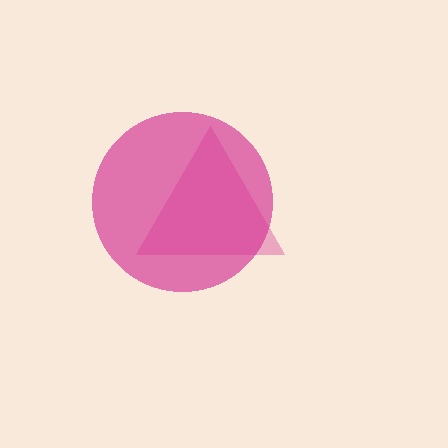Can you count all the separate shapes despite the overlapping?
Yes, there are 2 separate shapes.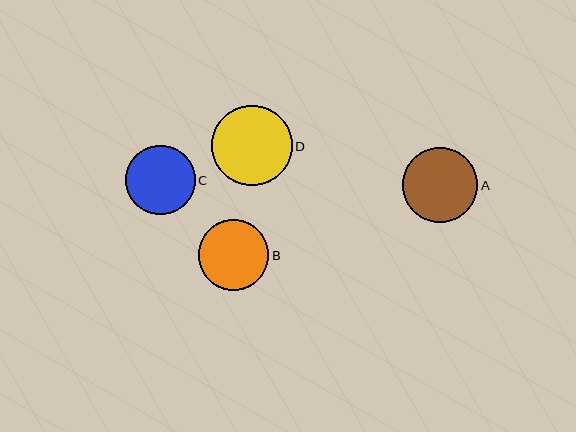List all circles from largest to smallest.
From largest to smallest: D, A, B, C.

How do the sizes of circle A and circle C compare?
Circle A and circle C are approximately the same size.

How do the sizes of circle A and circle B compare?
Circle A and circle B are approximately the same size.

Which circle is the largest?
Circle D is the largest with a size of approximately 81 pixels.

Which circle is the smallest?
Circle C is the smallest with a size of approximately 69 pixels.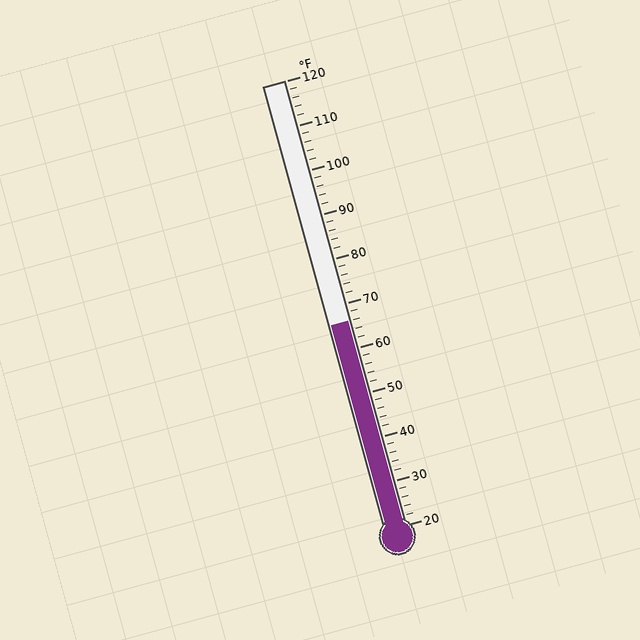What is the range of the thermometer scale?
The thermometer scale ranges from 20°F to 120°F.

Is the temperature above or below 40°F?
The temperature is above 40°F.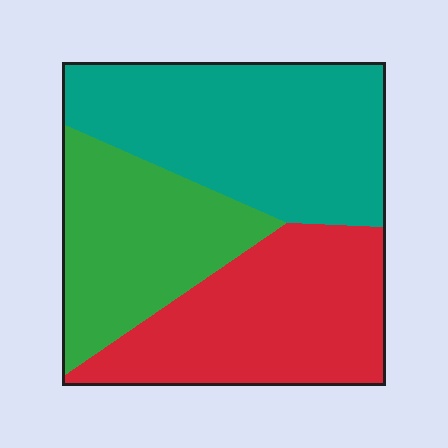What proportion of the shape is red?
Red covers about 35% of the shape.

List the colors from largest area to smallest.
From largest to smallest: teal, red, green.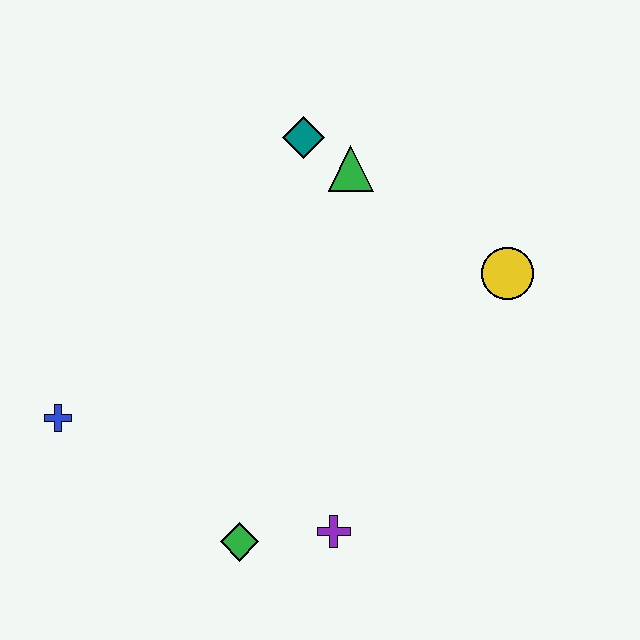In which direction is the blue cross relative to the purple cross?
The blue cross is to the left of the purple cross.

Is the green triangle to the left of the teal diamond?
No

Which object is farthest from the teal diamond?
The green diamond is farthest from the teal diamond.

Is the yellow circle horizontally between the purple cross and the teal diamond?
No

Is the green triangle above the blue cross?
Yes